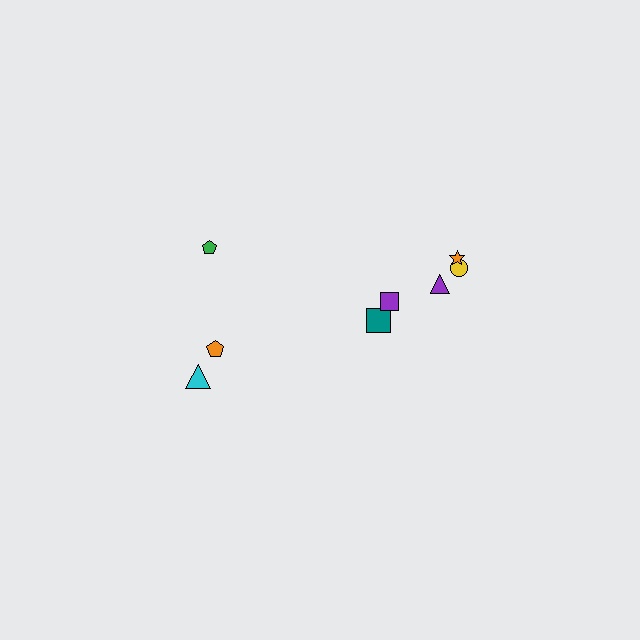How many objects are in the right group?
There are 5 objects.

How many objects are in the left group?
There are 3 objects.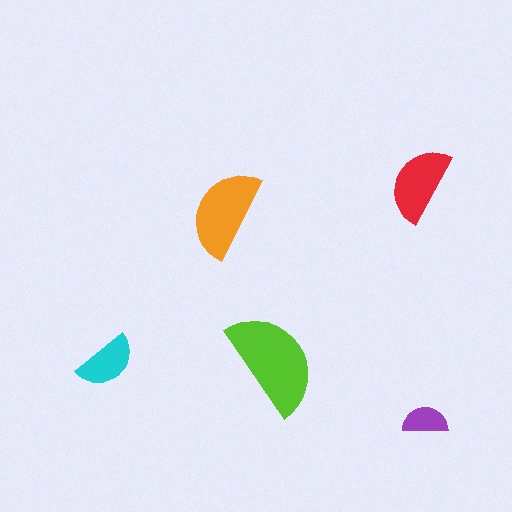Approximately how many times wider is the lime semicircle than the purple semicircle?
About 2.5 times wider.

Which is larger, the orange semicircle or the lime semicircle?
The lime one.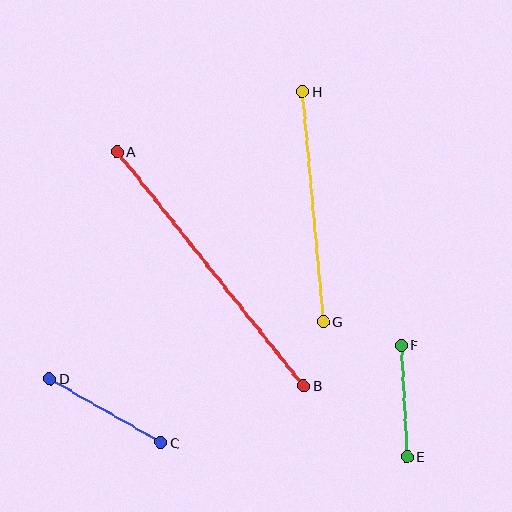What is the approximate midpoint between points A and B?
The midpoint is at approximately (210, 269) pixels.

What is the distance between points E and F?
The distance is approximately 112 pixels.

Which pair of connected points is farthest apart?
Points A and B are farthest apart.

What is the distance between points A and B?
The distance is approximately 300 pixels.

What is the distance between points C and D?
The distance is approximately 128 pixels.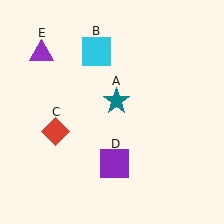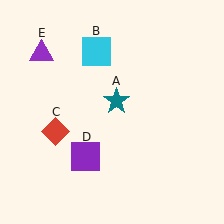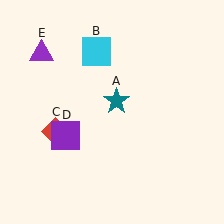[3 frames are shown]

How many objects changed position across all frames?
1 object changed position: purple square (object D).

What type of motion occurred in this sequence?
The purple square (object D) rotated clockwise around the center of the scene.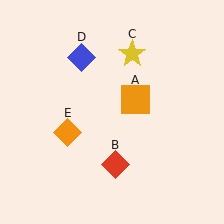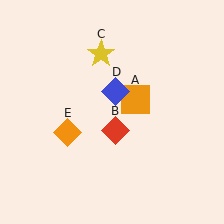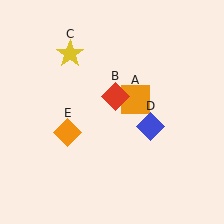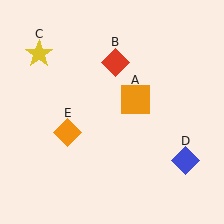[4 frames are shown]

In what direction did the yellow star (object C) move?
The yellow star (object C) moved left.